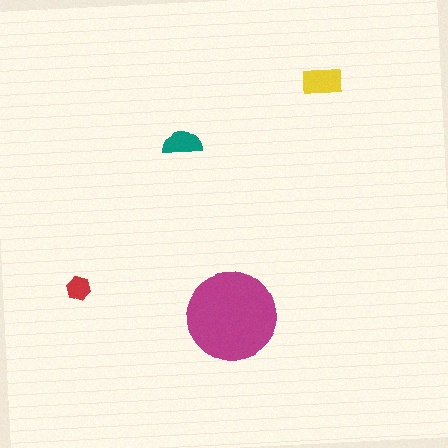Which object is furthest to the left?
The red hexagon is leftmost.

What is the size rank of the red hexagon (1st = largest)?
4th.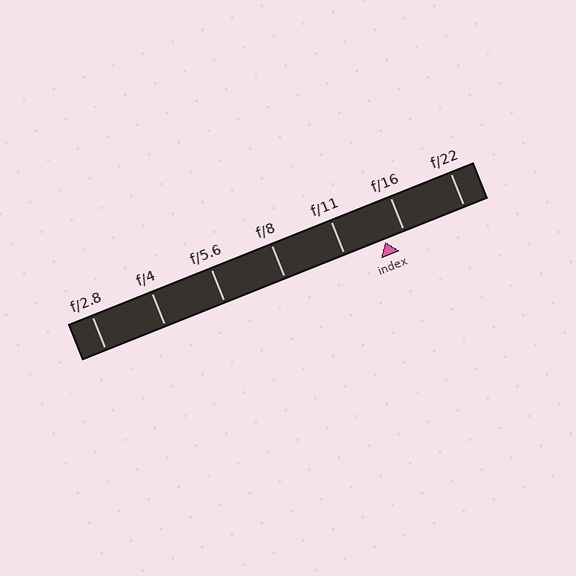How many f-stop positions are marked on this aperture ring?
There are 7 f-stop positions marked.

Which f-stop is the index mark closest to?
The index mark is closest to f/16.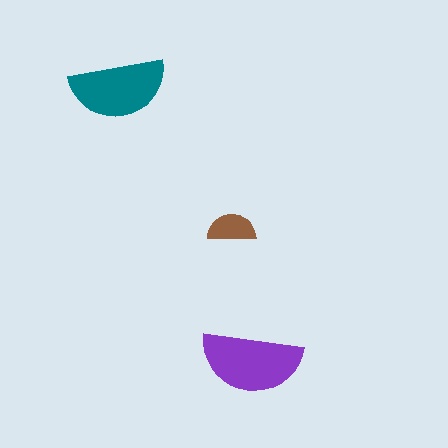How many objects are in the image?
There are 3 objects in the image.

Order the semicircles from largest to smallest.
the purple one, the teal one, the brown one.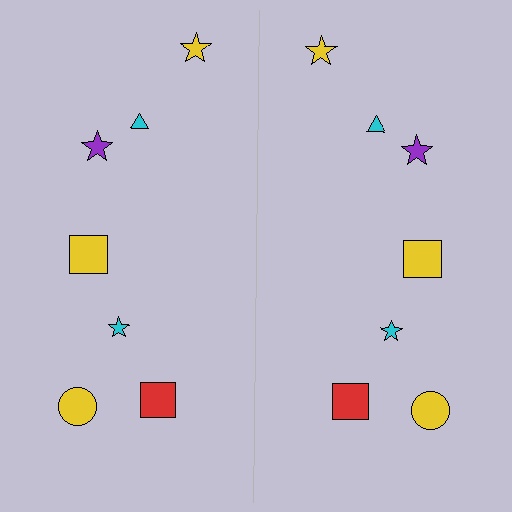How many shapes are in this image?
There are 14 shapes in this image.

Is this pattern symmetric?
Yes, this pattern has bilateral (reflection) symmetry.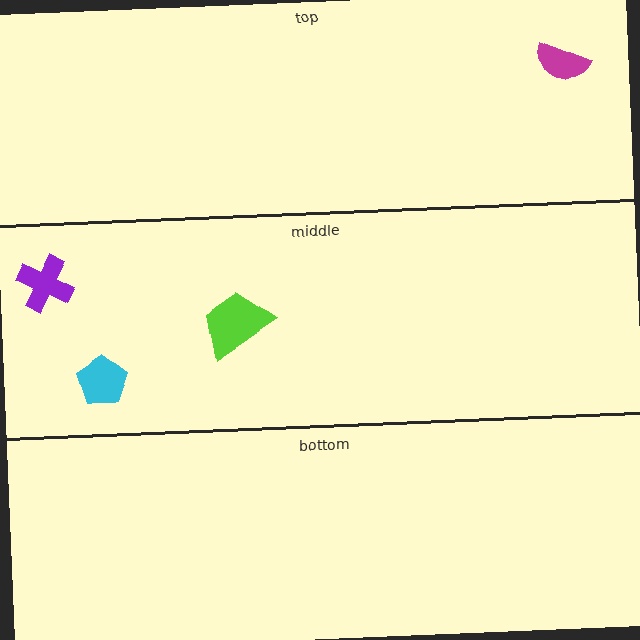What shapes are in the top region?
The magenta semicircle.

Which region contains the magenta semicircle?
The top region.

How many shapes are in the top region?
1.